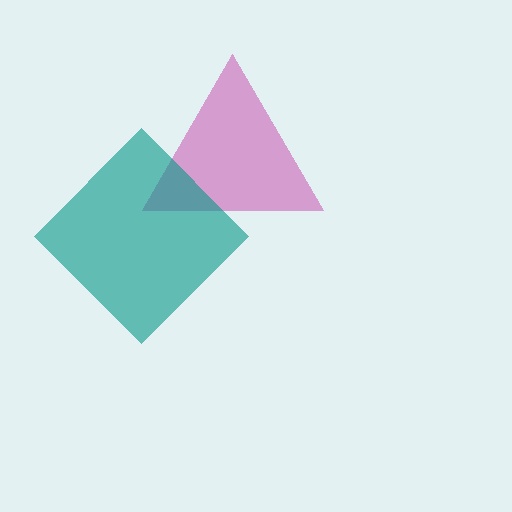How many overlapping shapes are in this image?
There are 2 overlapping shapes in the image.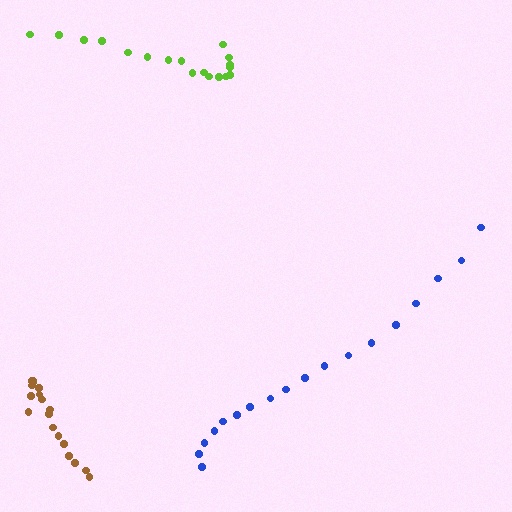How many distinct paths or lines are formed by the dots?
There are 3 distinct paths.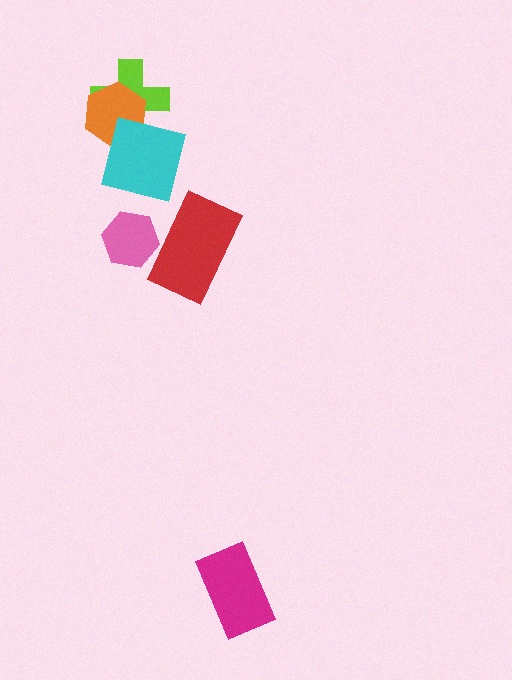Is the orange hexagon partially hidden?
Yes, it is partially covered by another shape.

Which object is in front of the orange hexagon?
The cyan square is in front of the orange hexagon.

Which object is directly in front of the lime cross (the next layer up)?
The orange hexagon is directly in front of the lime cross.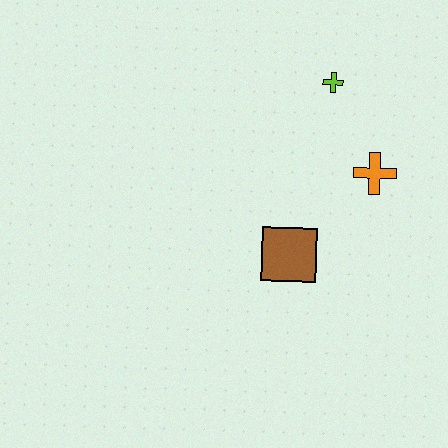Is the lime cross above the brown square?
Yes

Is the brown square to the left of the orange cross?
Yes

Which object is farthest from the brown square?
The lime cross is farthest from the brown square.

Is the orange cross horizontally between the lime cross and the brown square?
No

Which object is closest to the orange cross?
The lime cross is closest to the orange cross.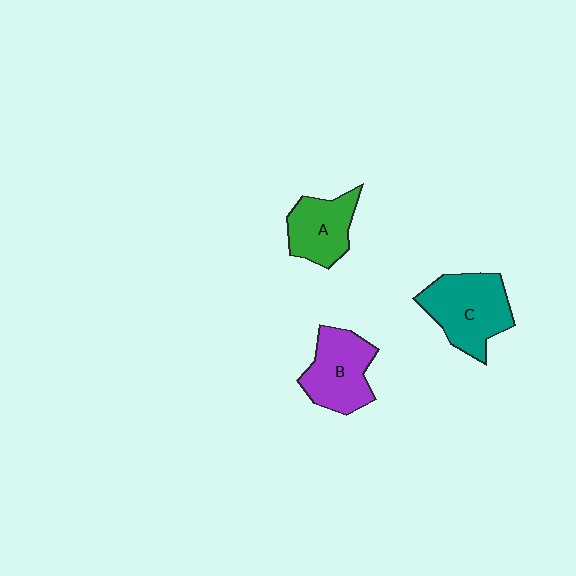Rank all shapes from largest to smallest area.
From largest to smallest: C (teal), B (purple), A (green).